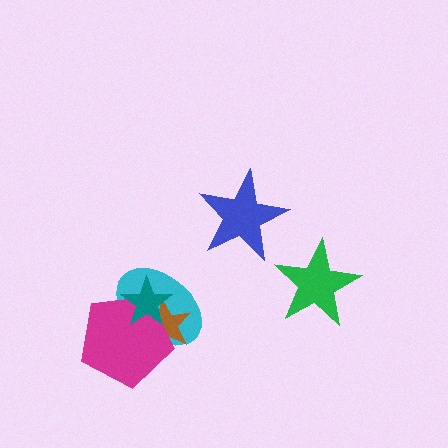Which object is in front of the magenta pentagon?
The teal star is in front of the magenta pentagon.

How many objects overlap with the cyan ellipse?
3 objects overlap with the cyan ellipse.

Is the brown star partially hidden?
Yes, it is partially covered by another shape.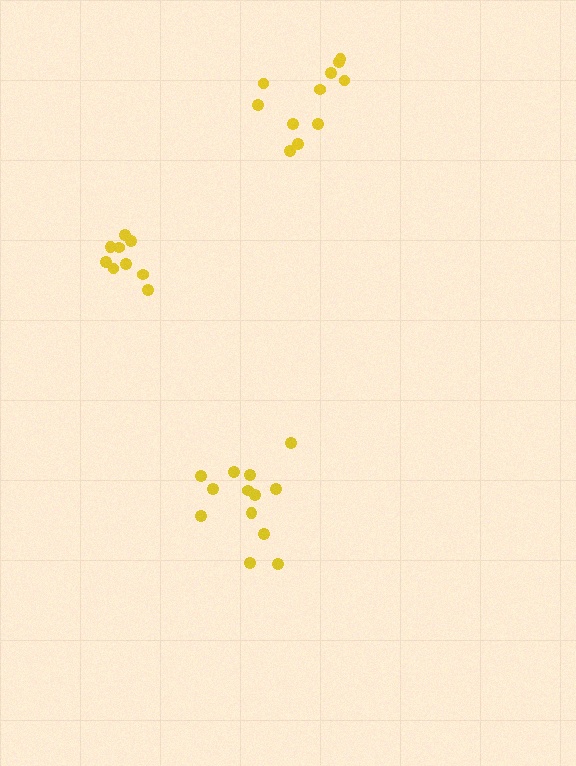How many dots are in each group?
Group 1: 9 dots, Group 2: 13 dots, Group 3: 11 dots (33 total).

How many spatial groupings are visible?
There are 3 spatial groupings.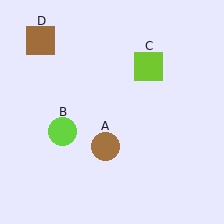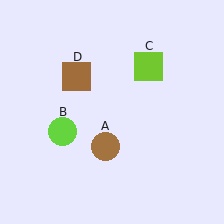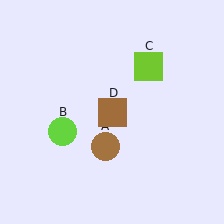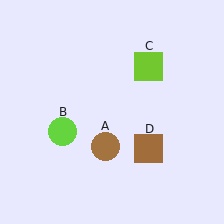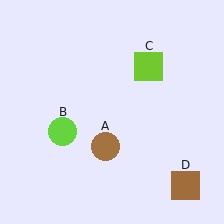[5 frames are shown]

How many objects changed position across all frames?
1 object changed position: brown square (object D).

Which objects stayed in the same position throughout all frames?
Brown circle (object A) and lime circle (object B) and lime square (object C) remained stationary.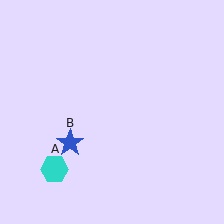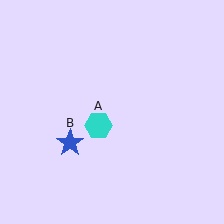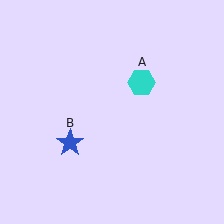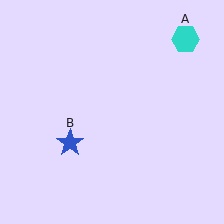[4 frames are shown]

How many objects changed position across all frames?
1 object changed position: cyan hexagon (object A).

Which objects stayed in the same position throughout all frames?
Blue star (object B) remained stationary.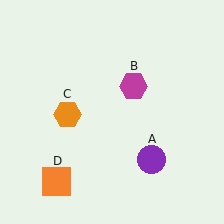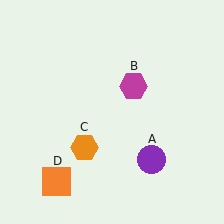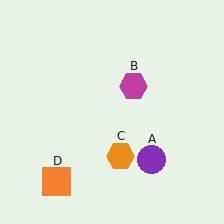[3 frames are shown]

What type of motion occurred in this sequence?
The orange hexagon (object C) rotated counterclockwise around the center of the scene.